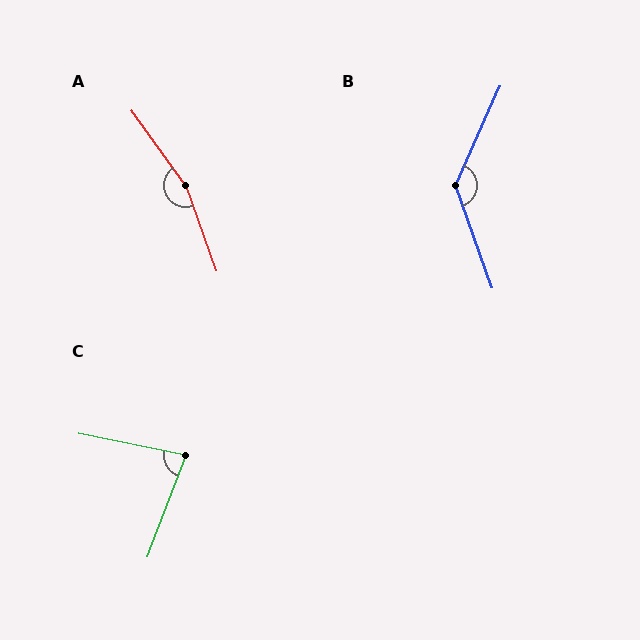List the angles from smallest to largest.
C (81°), B (136°), A (164°).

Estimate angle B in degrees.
Approximately 136 degrees.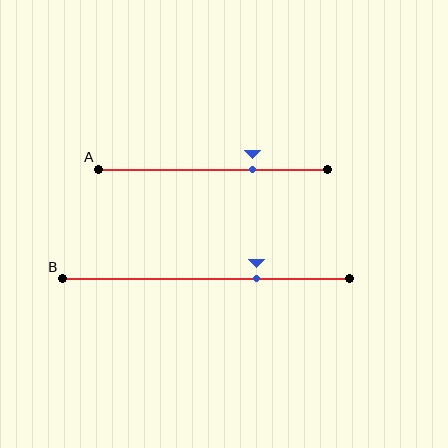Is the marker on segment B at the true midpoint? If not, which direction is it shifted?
No, the marker on segment B is shifted to the right by about 18% of the segment length.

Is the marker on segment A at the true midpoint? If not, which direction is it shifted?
No, the marker on segment A is shifted to the right by about 17% of the segment length.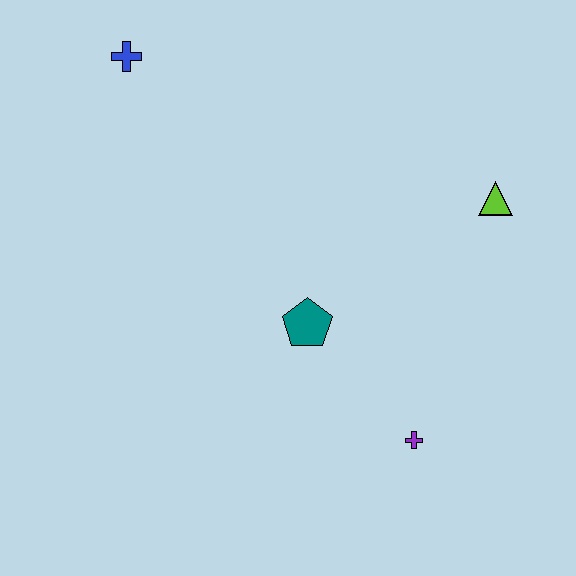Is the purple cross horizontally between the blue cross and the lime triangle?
Yes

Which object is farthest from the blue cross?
The purple cross is farthest from the blue cross.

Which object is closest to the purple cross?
The teal pentagon is closest to the purple cross.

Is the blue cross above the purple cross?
Yes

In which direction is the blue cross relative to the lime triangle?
The blue cross is to the left of the lime triangle.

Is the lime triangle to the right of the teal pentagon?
Yes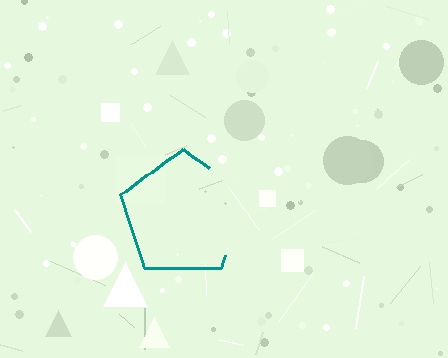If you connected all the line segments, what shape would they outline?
They would outline a pentagon.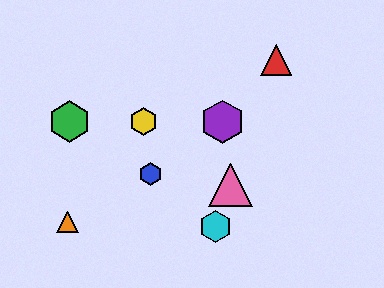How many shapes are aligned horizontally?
3 shapes (the green hexagon, the yellow hexagon, the purple hexagon) are aligned horizontally.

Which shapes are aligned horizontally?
The green hexagon, the yellow hexagon, the purple hexagon are aligned horizontally.